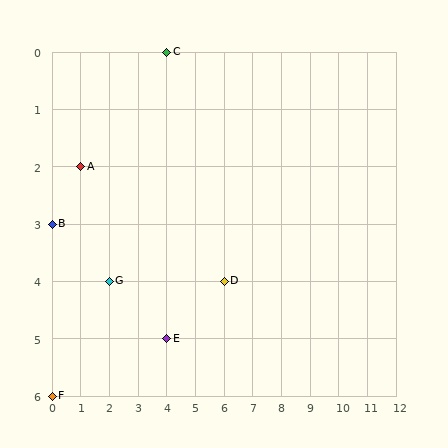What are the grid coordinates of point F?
Point F is at grid coordinates (0, 6).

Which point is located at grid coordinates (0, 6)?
Point F is at (0, 6).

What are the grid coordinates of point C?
Point C is at grid coordinates (4, 0).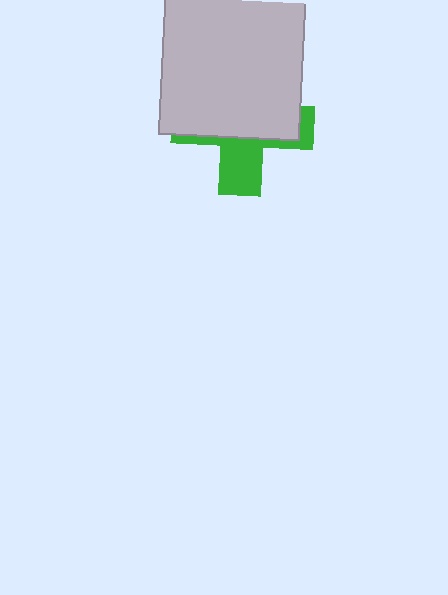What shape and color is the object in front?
The object in front is a light gray square.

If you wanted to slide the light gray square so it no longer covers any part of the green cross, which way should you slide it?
Slide it up — that is the most direct way to separate the two shapes.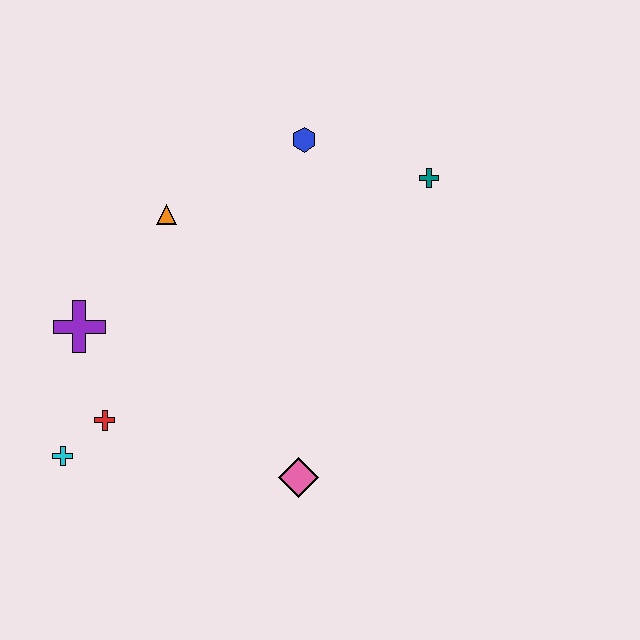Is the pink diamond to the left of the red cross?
No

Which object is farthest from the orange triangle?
The pink diamond is farthest from the orange triangle.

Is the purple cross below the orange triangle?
Yes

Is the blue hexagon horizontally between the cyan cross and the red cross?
No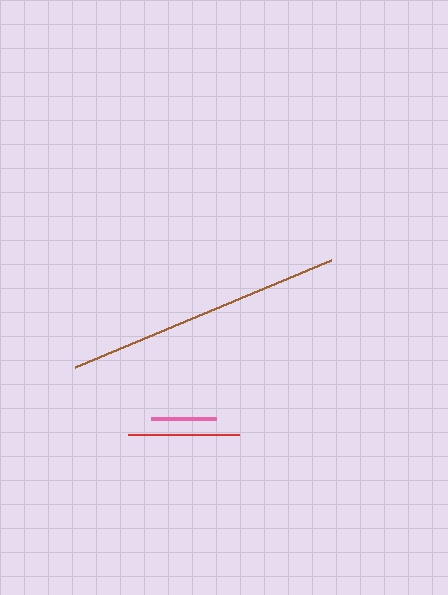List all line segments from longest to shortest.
From longest to shortest: brown, red, pink.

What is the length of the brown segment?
The brown segment is approximately 278 pixels long.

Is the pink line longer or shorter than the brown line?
The brown line is longer than the pink line.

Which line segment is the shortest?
The pink line is the shortest at approximately 65 pixels.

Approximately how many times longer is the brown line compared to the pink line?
The brown line is approximately 4.3 times the length of the pink line.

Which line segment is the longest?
The brown line is the longest at approximately 278 pixels.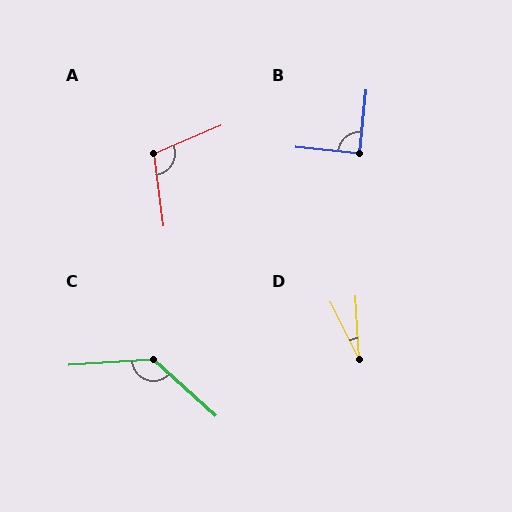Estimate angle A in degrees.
Approximately 105 degrees.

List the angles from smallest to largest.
D (23°), B (90°), A (105°), C (134°).